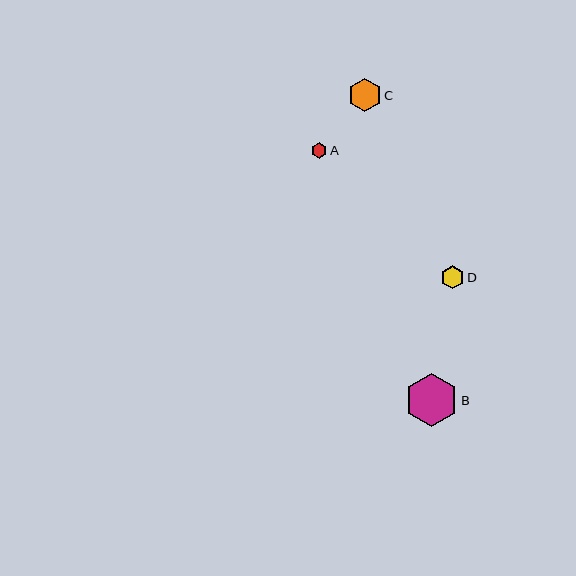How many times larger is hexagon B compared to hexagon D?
Hexagon B is approximately 2.2 times the size of hexagon D.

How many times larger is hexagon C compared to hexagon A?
Hexagon C is approximately 2.1 times the size of hexagon A.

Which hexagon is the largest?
Hexagon B is the largest with a size of approximately 53 pixels.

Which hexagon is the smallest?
Hexagon A is the smallest with a size of approximately 16 pixels.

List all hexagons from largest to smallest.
From largest to smallest: B, C, D, A.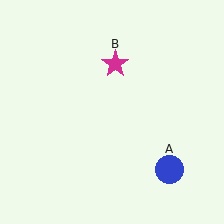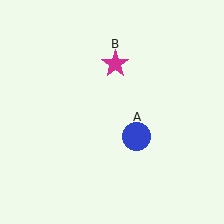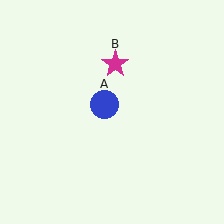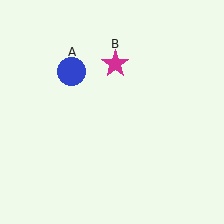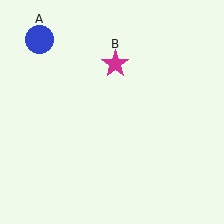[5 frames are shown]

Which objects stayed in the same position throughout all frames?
Magenta star (object B) remained stationary.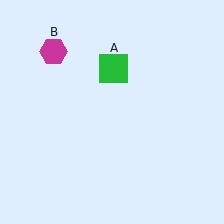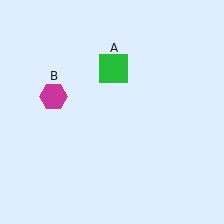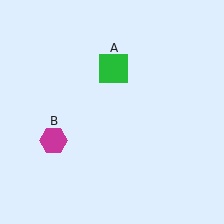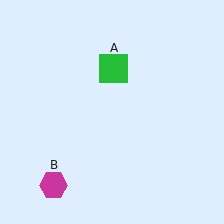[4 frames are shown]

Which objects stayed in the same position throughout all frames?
Green square (object A) remained stationary.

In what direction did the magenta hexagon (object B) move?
The magenta hexagon (object B) moved down.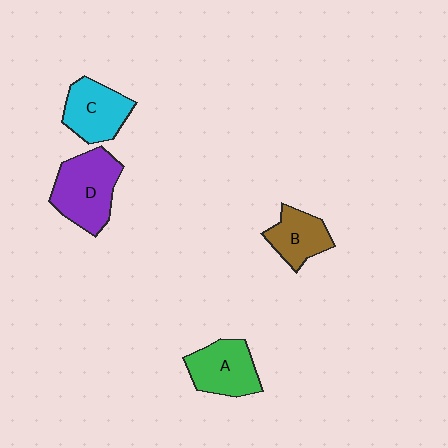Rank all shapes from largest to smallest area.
From largest to smallest: D (purple), A (green), C (cyan), B (brown).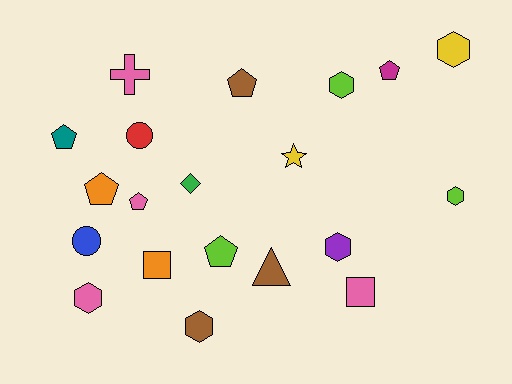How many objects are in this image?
There are 20 objects.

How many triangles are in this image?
There is 1 triangle.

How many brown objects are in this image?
There are 3 brown objects.